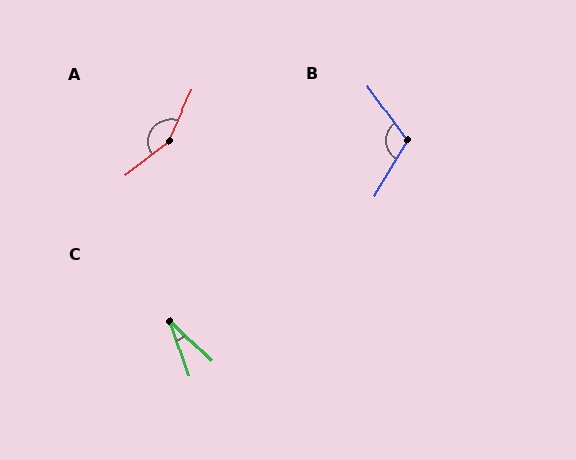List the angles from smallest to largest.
C (27°), B (114°), A (153°).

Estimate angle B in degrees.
Approximately 114 degrees.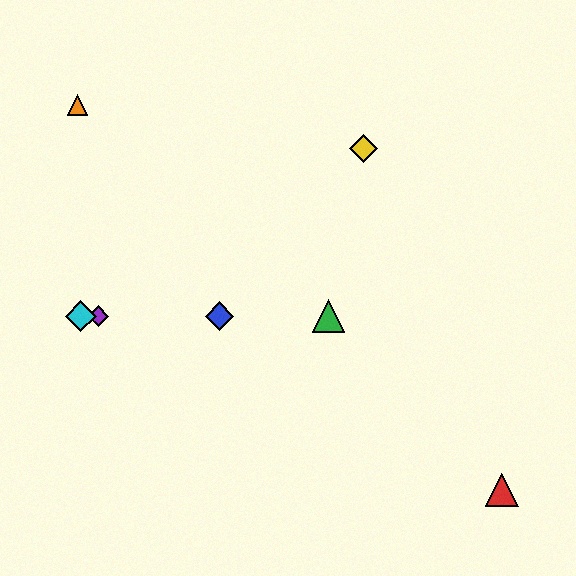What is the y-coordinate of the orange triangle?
The orange triangle is at y≈105.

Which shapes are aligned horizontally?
The blue diamond, the green triangle, the purple diamond, the cyan diamond are aligned horizontally.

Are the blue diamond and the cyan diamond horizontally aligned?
Yes, both are at y≈316.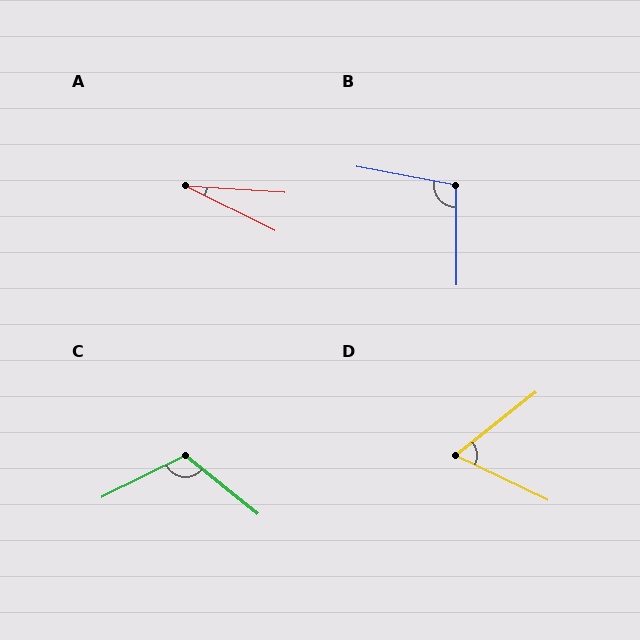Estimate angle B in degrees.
Approximately 101 degrees.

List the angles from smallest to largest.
A (23°), D (65°), B (101°), C (115°).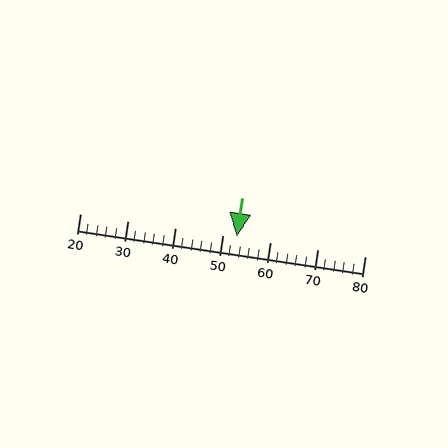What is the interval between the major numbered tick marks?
The major tick marks are spaced 10 units apart.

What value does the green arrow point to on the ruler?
The green arrow points to approximately 53.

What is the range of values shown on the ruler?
The ruler shows values from 20 to 80.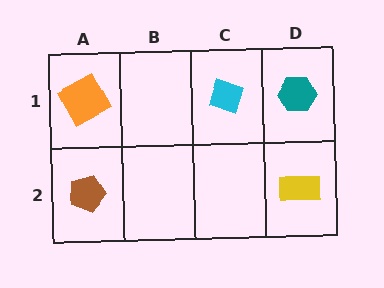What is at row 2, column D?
A yellow rectangle.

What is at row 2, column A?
A brown pentagon.